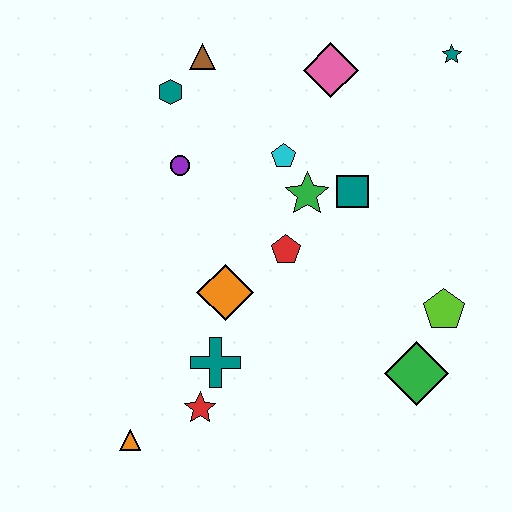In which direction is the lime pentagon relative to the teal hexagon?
The lime pentagon is to the right of the teal hexagon.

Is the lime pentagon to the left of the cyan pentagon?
No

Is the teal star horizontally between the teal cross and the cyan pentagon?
No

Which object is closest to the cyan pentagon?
The green star is closest to the cyan pentagon.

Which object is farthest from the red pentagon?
The teal star is farthest from the red pentagon.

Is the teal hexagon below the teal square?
No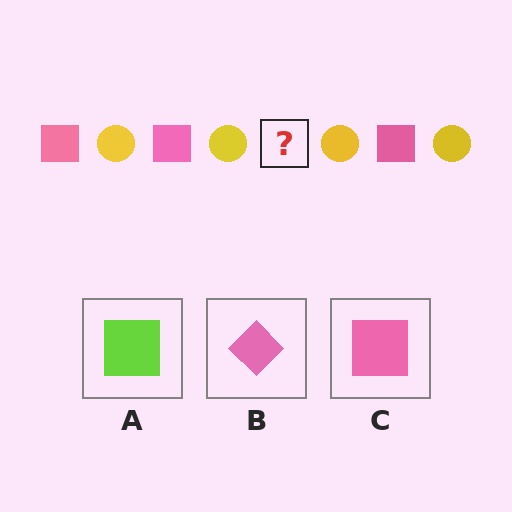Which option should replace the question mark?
Option C.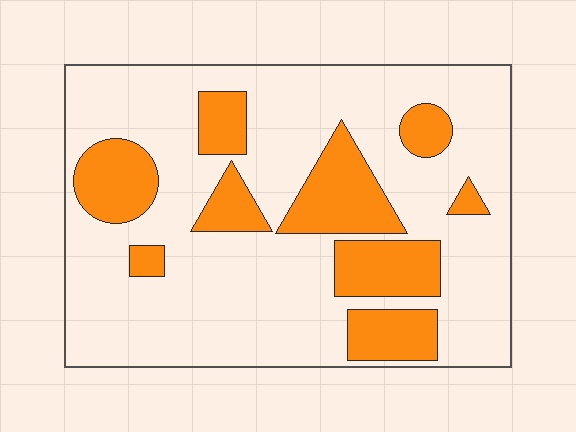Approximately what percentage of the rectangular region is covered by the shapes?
Approximately 25%.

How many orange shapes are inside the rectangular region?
9.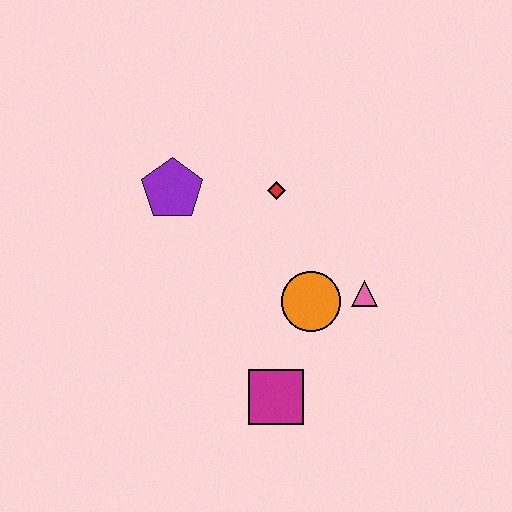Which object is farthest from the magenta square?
The purple pentagon is farthest from the magenta square.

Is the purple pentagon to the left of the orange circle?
Yes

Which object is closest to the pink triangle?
The orange circle is closest to the pink triangle.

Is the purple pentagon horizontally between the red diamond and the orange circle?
No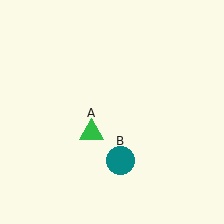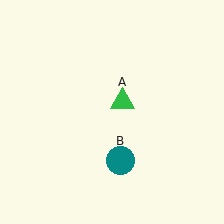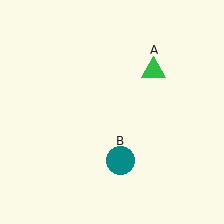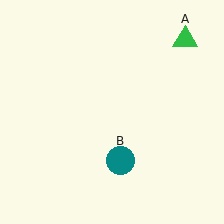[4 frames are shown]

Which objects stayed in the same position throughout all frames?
Teal circle (object B) remained stationary.